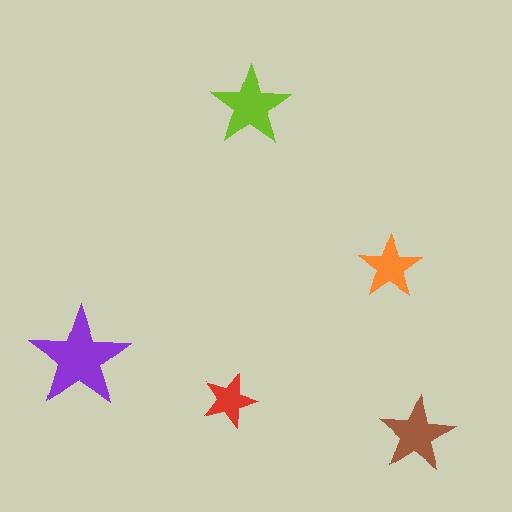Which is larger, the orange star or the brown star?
The brown one.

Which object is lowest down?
The brown star is bottommost.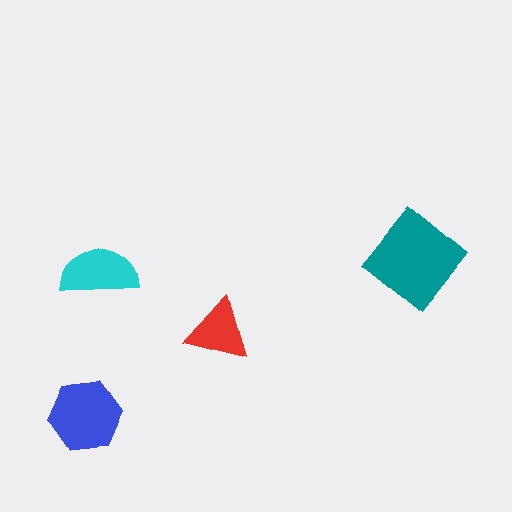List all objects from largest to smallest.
The teal diamond, the blue hexagon, the cyan semicircle, the red triangle.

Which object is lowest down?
The blue hexagon is bottommost.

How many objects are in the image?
There are 4 objects in the image.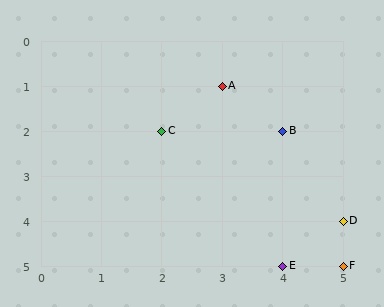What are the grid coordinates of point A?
Point A is at grid coordinates (3, 1).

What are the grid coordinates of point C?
Point C is at grid coordinates (2, 2).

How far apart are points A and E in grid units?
Points A and E are 1 column and 4 rows apart (about 4.1 grid units diagonally).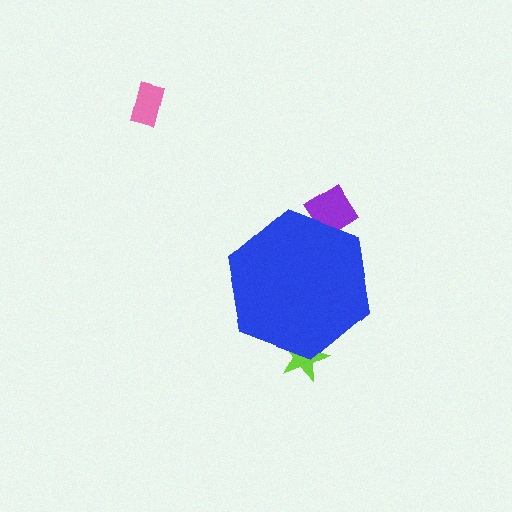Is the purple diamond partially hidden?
Yes, the purple diamond is partially hidden behind the blue hexagon.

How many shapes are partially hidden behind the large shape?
2 shapes are partially hidden.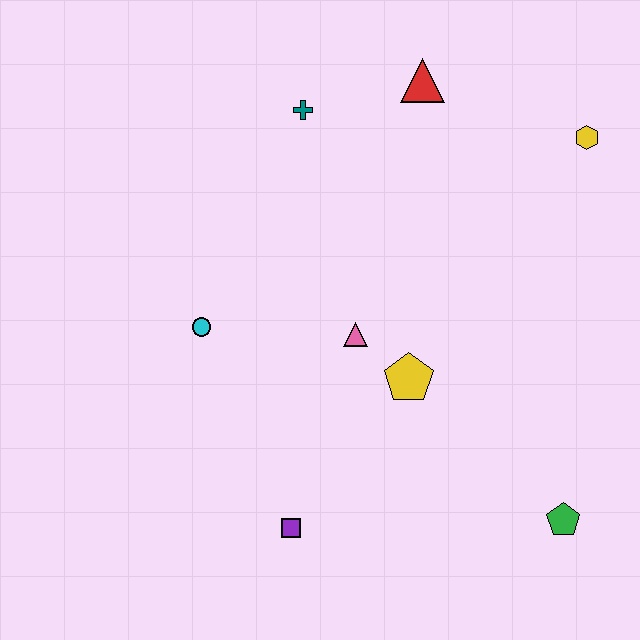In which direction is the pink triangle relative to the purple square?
The pink triangle is above the purple square.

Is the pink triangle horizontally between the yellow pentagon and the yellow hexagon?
No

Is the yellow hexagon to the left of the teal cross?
No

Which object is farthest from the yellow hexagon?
The purple square is farthest from the yellow hexagon.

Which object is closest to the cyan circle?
The pink triangle is closest to the cyan circle.